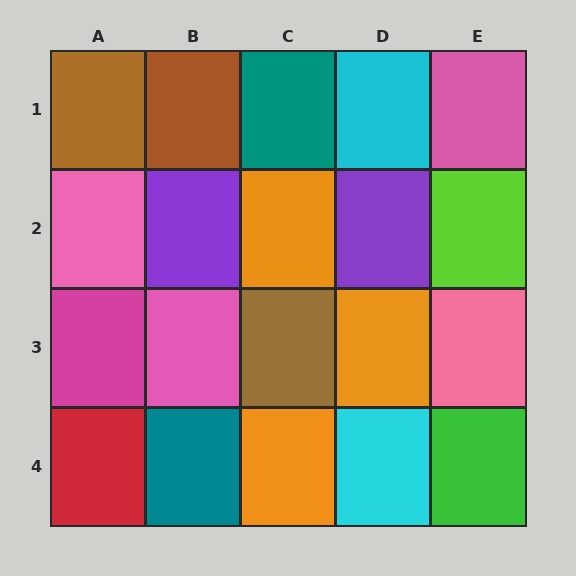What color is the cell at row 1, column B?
Brown.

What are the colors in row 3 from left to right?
Magenta, pink, brown, orange, pink.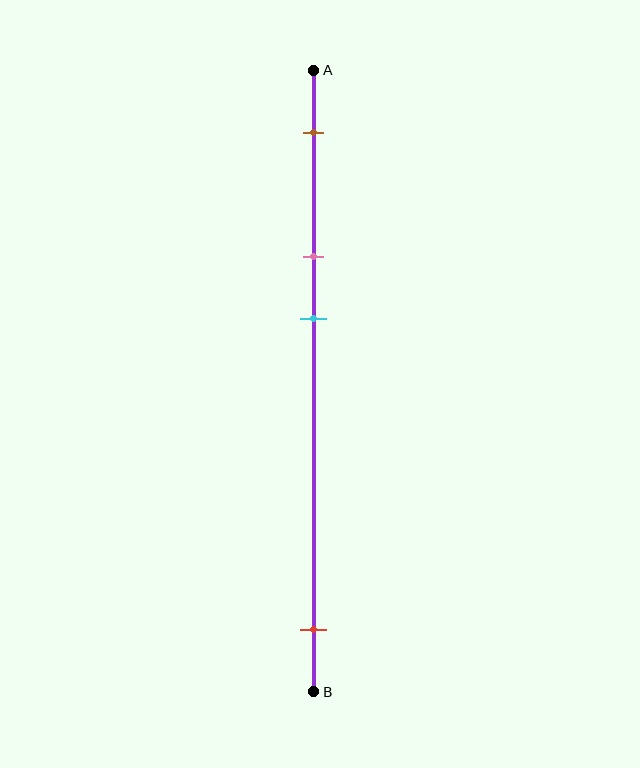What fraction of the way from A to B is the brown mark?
The brown mark is approximately 10% (0.1) of the way from A to B.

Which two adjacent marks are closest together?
The pink and cyan marks are the closest adjacent pair.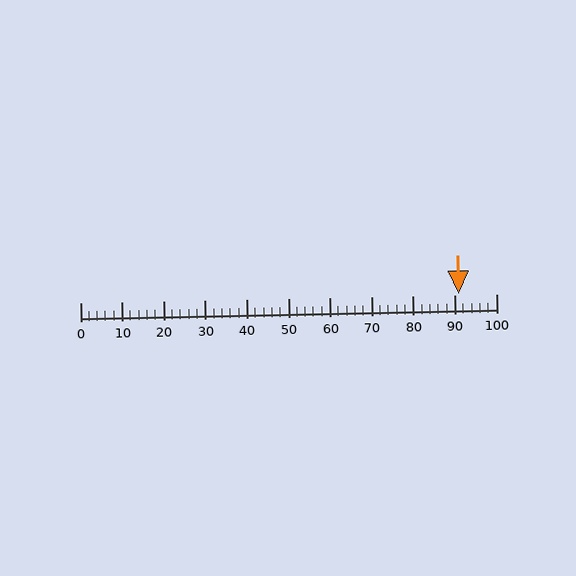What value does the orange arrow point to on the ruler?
The orange arrow points to approximately 91.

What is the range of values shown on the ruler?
The ruler shows values from 0 to 100.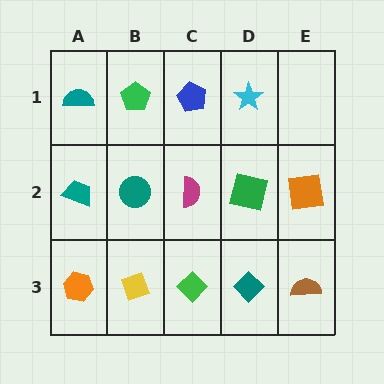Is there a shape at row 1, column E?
No, that cell is empty.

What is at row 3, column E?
A brown semicircle.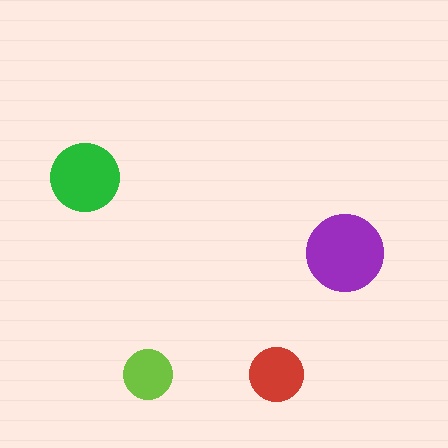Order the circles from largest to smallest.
the purple one, the green one, the red one, the lime one.